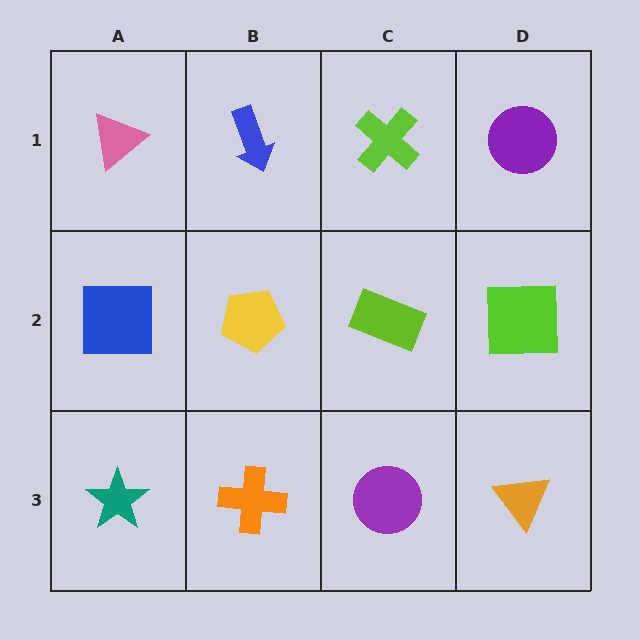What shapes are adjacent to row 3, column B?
A yellow pentagon (row 2, column B), a teal star (row 3, column A), a purple circle (row 3, column C).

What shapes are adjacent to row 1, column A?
A blue square (row 2, column A), a blue arrow (row 1, column B).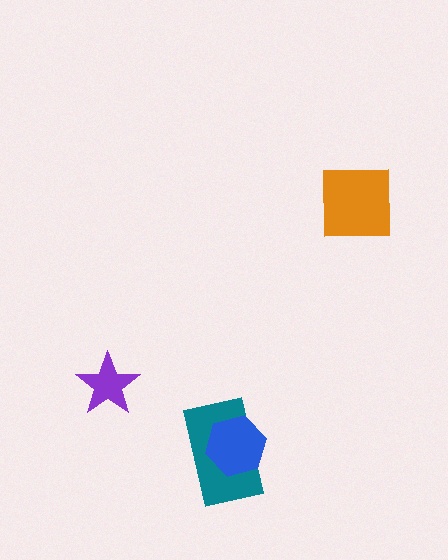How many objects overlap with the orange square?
0 objects overlap with the orange square.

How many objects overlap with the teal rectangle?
1 object overlaps with the teal rectangle.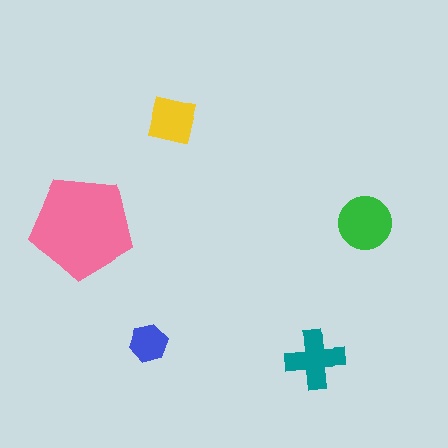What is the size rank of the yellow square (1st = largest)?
4th.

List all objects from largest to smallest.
The pink pentagon, the green circle, the teal cross, the yellow square, the blue hexagon.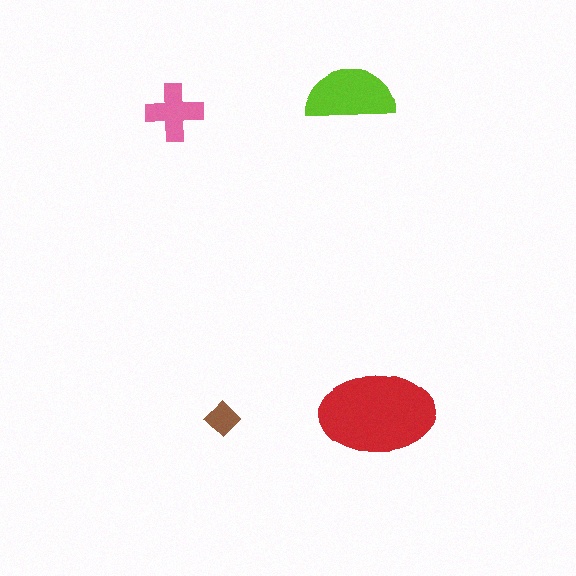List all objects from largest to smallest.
The red ellipse, the lime semicircle, the pink cross, the brown diamond.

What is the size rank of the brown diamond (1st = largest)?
4th.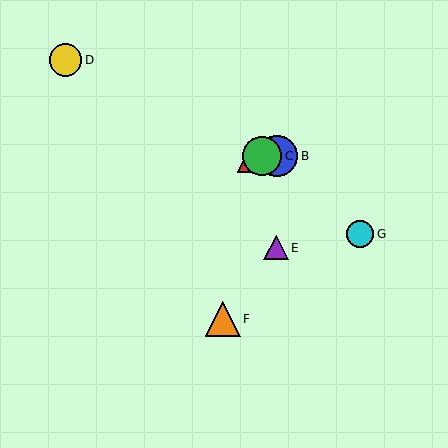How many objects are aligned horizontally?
3 objects (A, B, C) are aligned horizontally.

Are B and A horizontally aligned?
Yes, both are at y≈156.